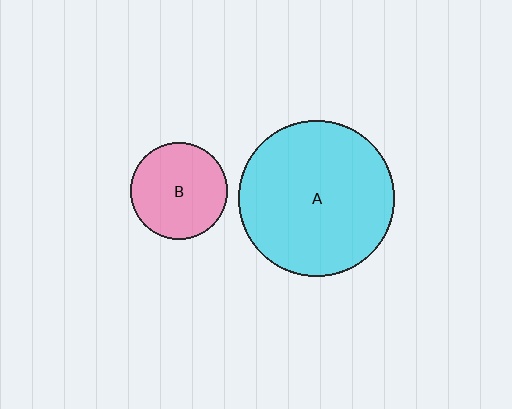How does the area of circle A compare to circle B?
Approximately 2.5 times.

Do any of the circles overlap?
No, none of the circles overlap.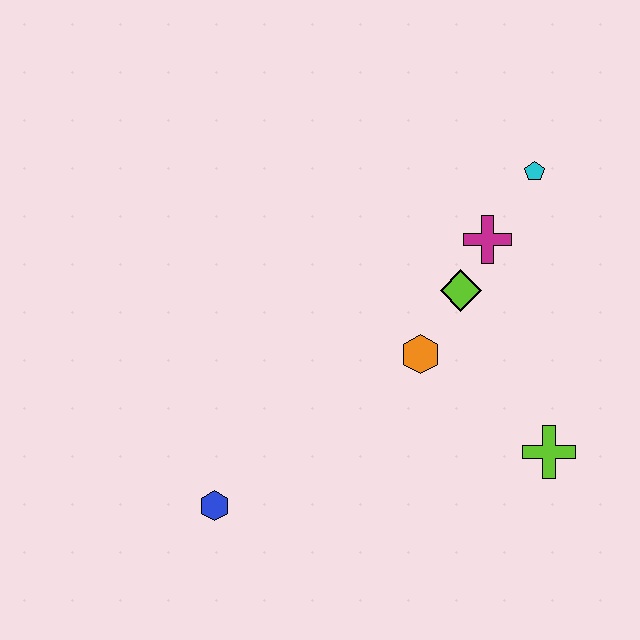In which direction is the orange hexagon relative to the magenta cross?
The orange hexagon is below the magenta cross.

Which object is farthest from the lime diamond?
The blue hexagon is farthest from the lime diamond.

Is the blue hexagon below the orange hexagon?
Yes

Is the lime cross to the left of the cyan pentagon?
No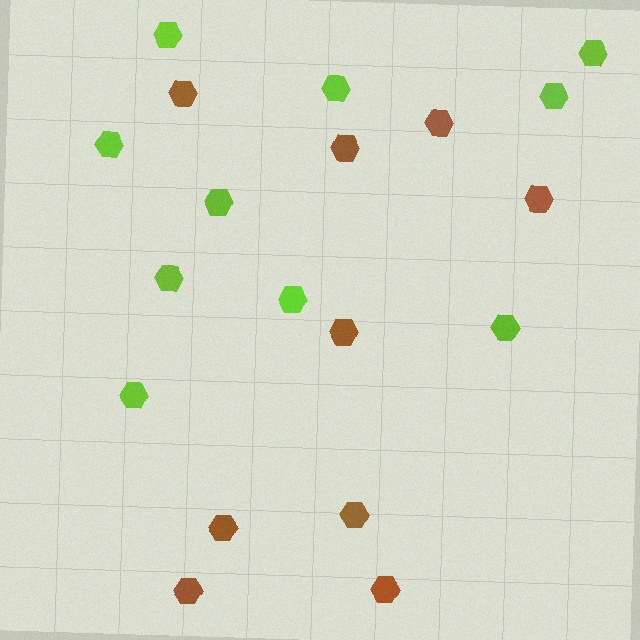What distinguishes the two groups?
There are 2 groups: one group of lime hexagons (10) and one group of brown hexagons (9).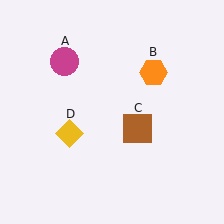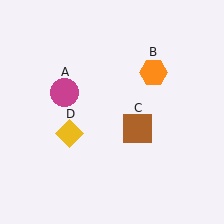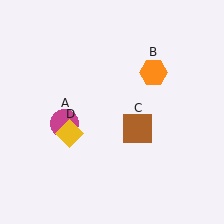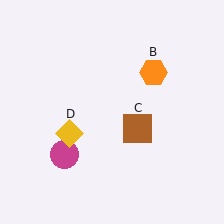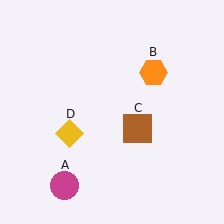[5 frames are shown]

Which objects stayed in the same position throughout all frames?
Orange hexagon (object B) and brown square (object C) and yellow diamond (object D) remained stationary.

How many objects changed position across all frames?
1 object changed position: magenta circle (object A).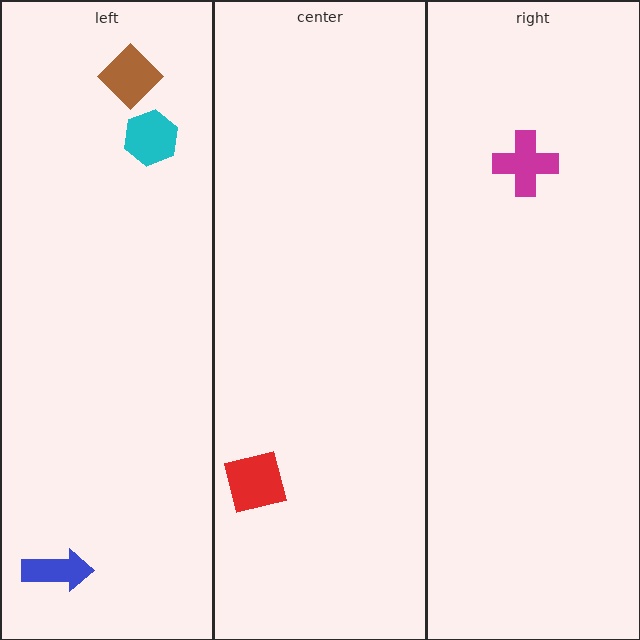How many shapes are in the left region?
3.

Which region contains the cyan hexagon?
The left region.